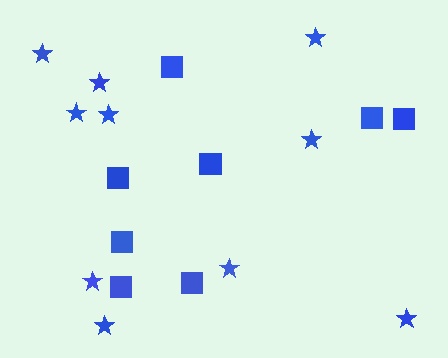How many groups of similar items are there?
There are 2 groups: one group of stars (10) and one group of squares (8).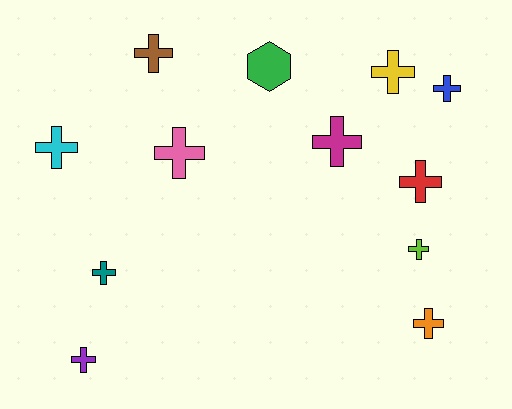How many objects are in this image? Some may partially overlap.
There are 12 objects.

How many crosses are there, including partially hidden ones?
There are 11 crosses.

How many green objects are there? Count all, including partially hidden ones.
There is 1 green object.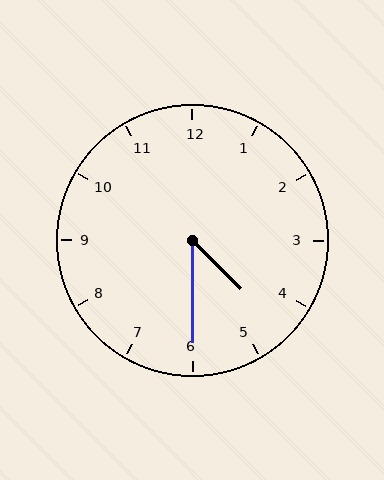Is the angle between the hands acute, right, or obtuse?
It is acute.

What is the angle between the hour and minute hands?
Approximately 45 degrees.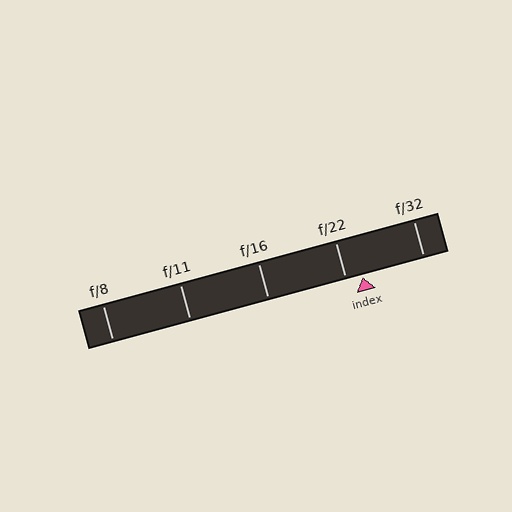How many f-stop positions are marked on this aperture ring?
There are 5 f-stop positions marked.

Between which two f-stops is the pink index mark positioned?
The index mark is between f/22 and f/32.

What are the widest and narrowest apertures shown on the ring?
The widest aperture shown is f/8 and the narrowest is f/32.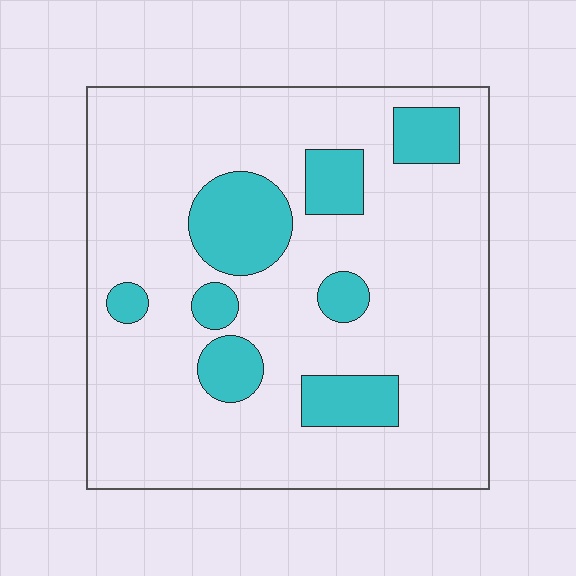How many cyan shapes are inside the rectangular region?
8.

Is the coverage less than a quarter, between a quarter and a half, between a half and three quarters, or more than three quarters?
Less than a quarter.